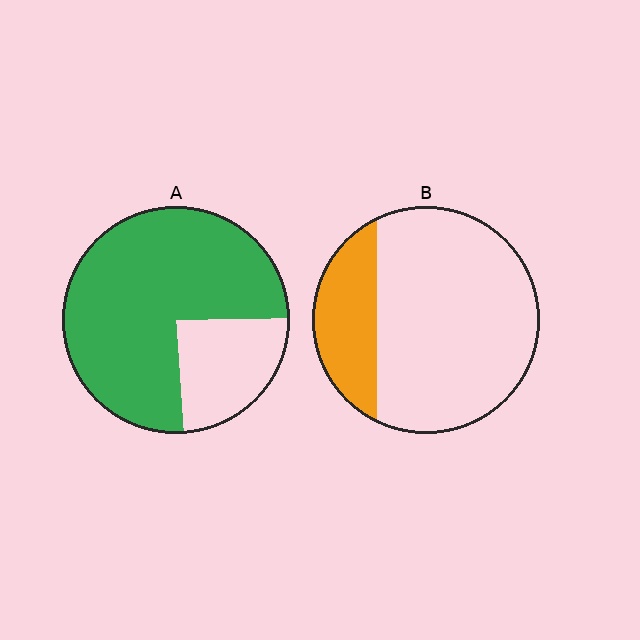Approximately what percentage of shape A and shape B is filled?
A is approximately 75% and B is approximately 25%.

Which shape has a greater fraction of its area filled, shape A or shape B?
Shape A.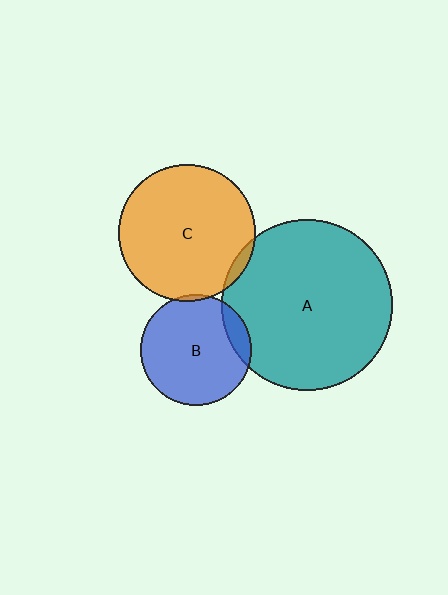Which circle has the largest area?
Circle A (teal).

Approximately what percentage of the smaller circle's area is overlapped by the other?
Approximately 5%.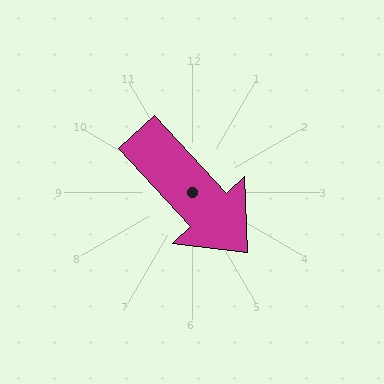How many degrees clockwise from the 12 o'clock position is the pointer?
Approximately 137 degrees.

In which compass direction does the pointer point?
Southeast.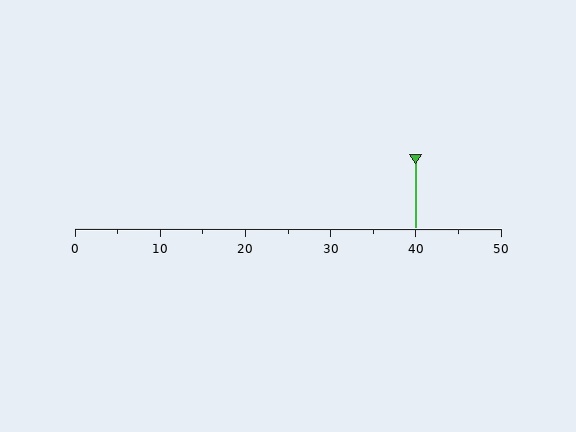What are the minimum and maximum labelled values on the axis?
The axis runs from 0 to 50.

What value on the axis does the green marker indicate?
The marker indicates approximately 40.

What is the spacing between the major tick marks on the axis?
The major ticks are spaced 10 apart.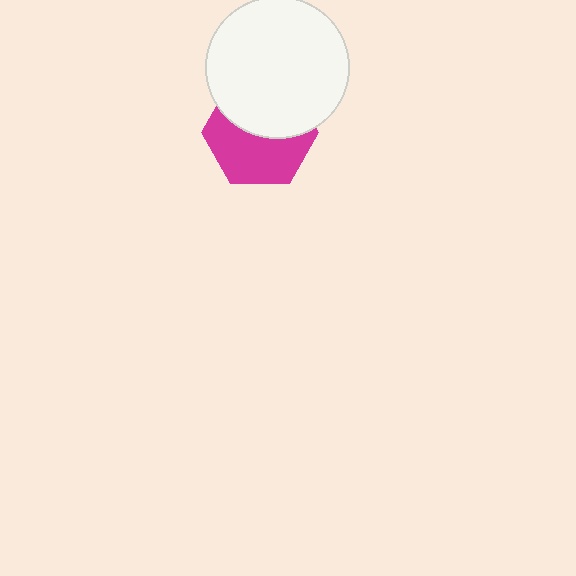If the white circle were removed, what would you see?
You would see the complete magenta hexagon.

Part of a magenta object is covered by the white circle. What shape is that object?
It is a hexagon.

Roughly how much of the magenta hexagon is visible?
About half of it is visible (roughly 53%).